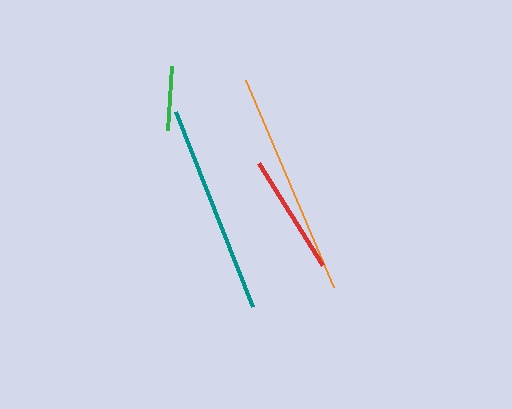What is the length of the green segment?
The green segment is approximately 64 pixels long.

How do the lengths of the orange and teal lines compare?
The orange and teal lines are approximately the same length.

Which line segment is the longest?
The orange line is the longest at approximately 225 pixels.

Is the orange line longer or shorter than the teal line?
The orange line is longer than the teal line.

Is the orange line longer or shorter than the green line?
The orange line is longer than the green line.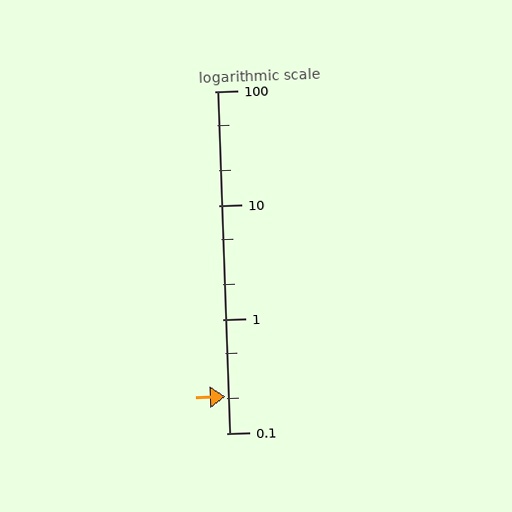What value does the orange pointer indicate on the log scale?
The pointer indicates approximately 0.21.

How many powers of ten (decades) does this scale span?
The scale spans 3 decades, from 0.1 to 100.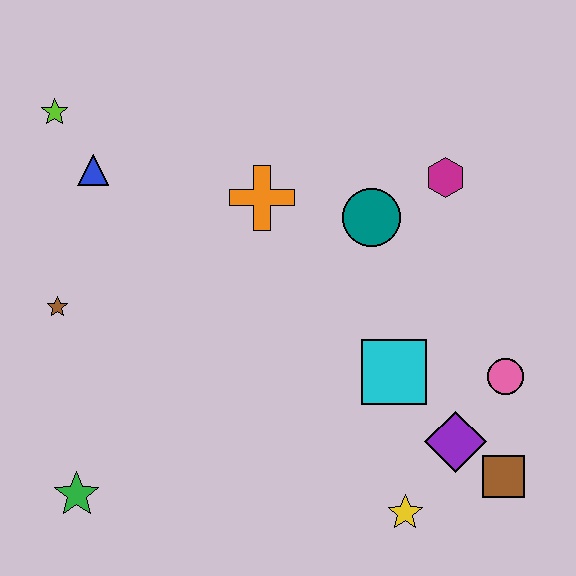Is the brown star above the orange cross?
No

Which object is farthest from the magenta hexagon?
The green star is farthest from the magenta hexagon.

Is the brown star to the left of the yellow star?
Yes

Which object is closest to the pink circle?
The purple diamond is closest to the pink circle.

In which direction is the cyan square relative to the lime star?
The cyan square is to the right of the lime star.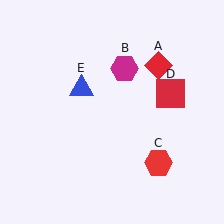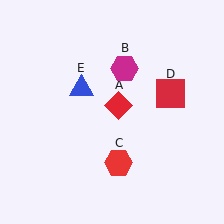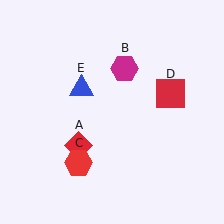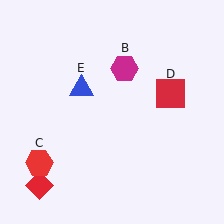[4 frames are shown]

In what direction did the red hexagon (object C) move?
The red hexagon (object C) moved left.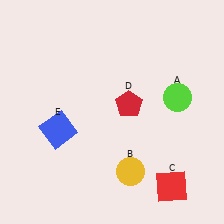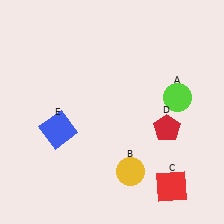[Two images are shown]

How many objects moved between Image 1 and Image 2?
1 object moved between the two images.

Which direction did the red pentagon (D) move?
The red pentagon (D) moved right.